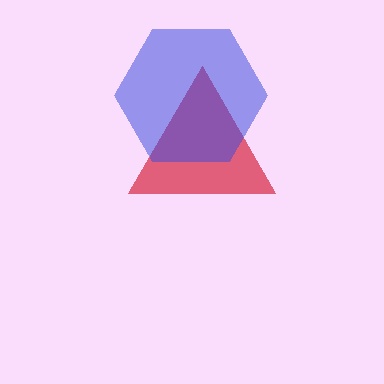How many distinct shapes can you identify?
There are 2 distinct shapes: a red triangle, a blue hexagon.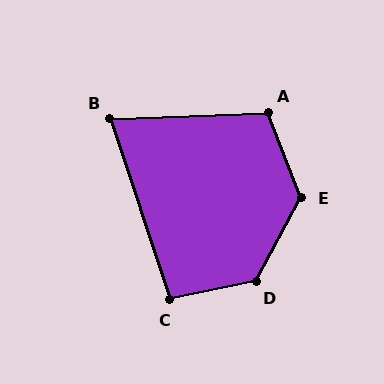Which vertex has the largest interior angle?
D, at approximately 131 degrees.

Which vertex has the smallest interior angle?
B, at approximately 74 degrees.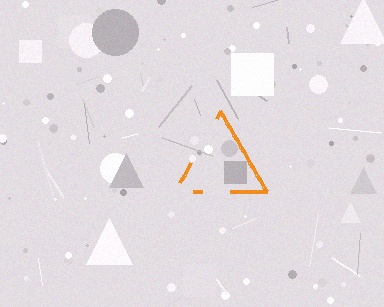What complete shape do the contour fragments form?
The contour fragments form a triangle.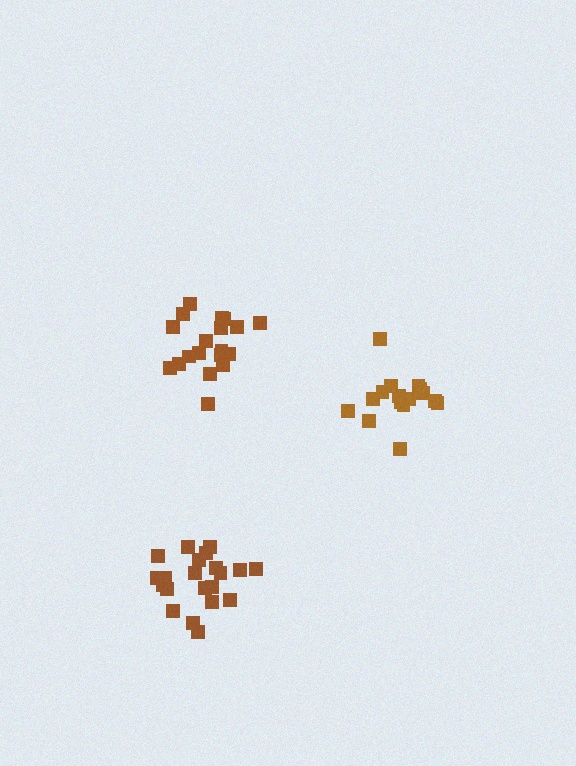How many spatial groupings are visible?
There are 3 spatial groupings.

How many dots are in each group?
Group 1: 16 dots, Group 2: 21 dots, Group 3: 19 dots (56 total).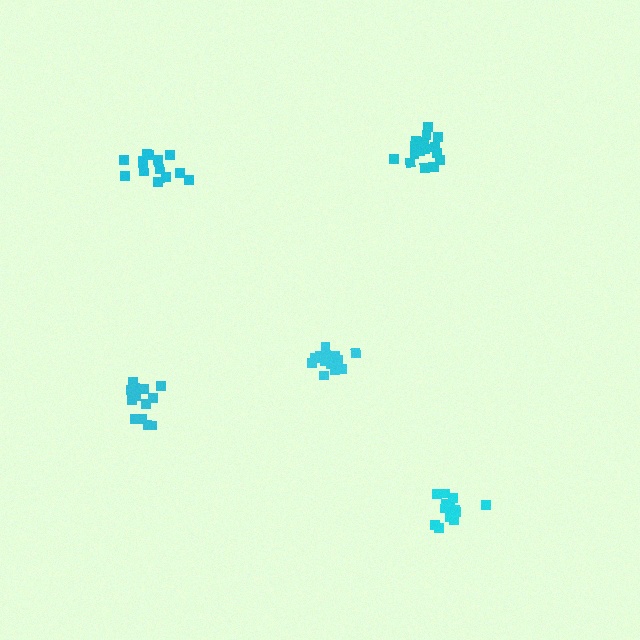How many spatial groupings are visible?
There are 5 spatial groupings.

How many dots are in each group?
Group 1: 13 dots, Group 2: 14 dots, Group 3: 13 dots, Group 4: 16 dots, Group 5: 13 dots (69 total).